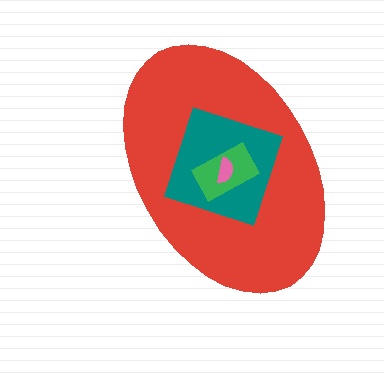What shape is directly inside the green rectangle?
The pink semicircle.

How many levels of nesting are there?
4.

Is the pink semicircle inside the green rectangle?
Yes.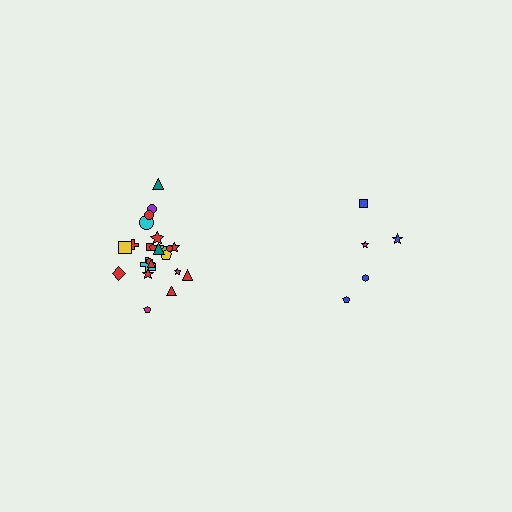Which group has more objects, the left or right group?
The left group.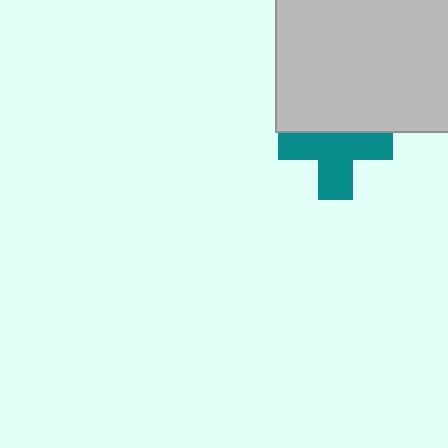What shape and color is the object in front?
The object in front is a light gray rectangle.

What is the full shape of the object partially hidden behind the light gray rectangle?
The partially hidden object is a teal cross.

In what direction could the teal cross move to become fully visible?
The teal cross could move down. That would shift it out from behind the light gray rectangle entirely.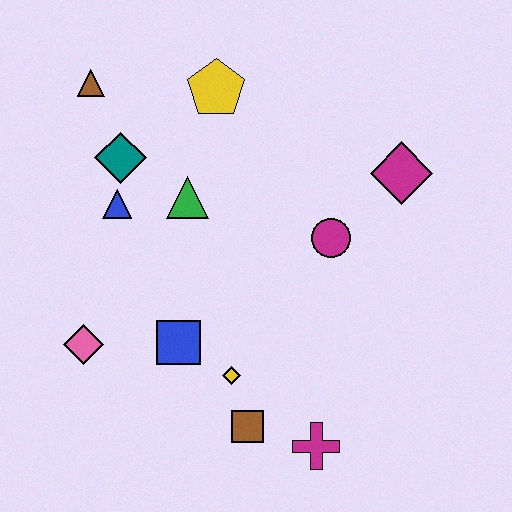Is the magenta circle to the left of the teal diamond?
No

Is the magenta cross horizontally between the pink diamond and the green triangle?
No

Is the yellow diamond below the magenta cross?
No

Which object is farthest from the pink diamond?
The magenta diamond is farthest from the pink diamond.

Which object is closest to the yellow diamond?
The brown square is closest to the yellow diamond.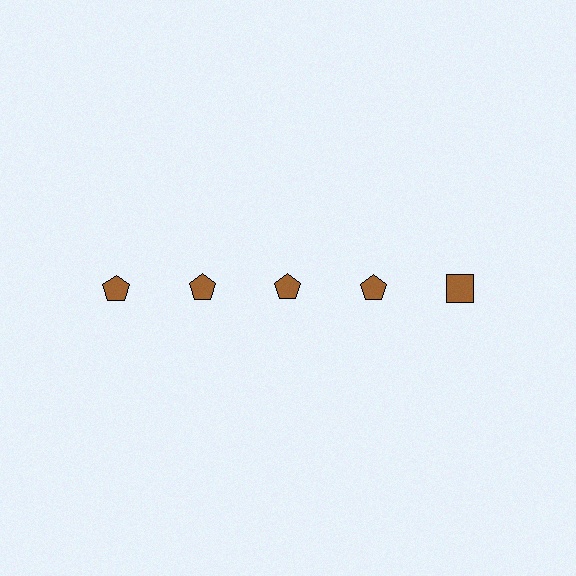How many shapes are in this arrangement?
There are 5 shapes arranged in a grid pattern.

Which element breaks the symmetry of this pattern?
The brown square in the top row, rightmost column breaks the symmetry. All other shapes are brown pentagons.